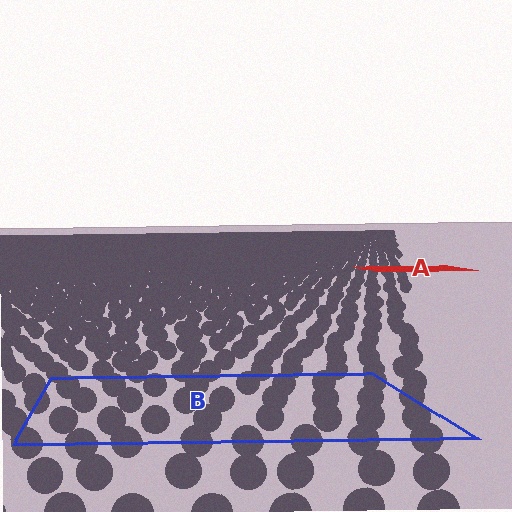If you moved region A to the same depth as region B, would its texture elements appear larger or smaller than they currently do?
They would appear larger. At a closer depth, the same texture elements are projected at a bigger on-screen size.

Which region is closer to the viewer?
Region B is closer. The texture elements there are larger and more spread out.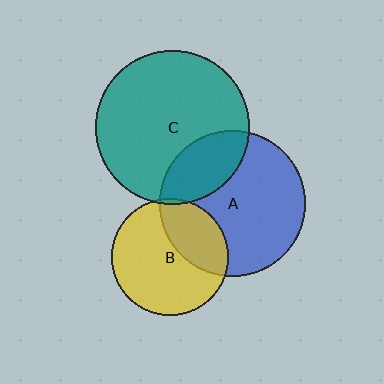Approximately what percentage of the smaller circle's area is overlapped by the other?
Approximately 25%.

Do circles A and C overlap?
Yes.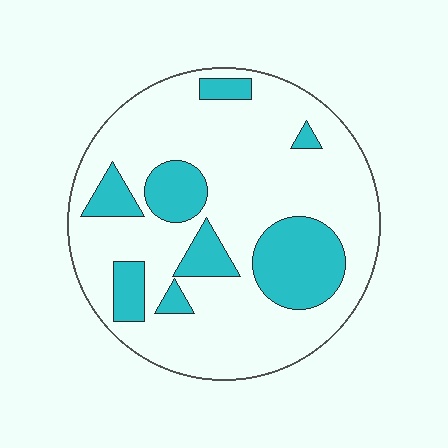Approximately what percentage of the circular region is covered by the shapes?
Approximately 25%.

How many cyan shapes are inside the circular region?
8.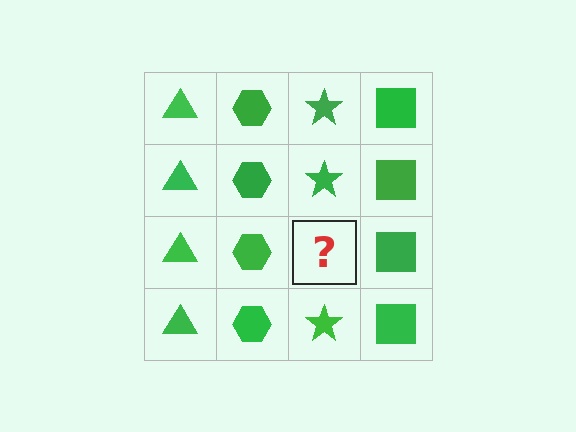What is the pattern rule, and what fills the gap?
The rule is that each column has a consistent shape. The gap should be filled with a green star.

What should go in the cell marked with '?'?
The missing cell should contain a green star.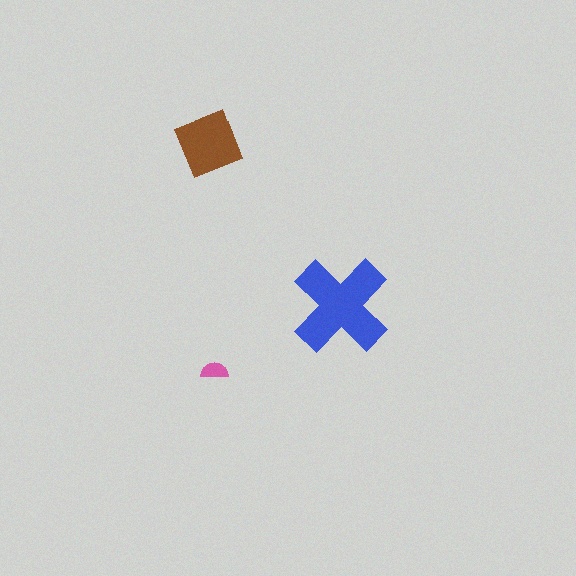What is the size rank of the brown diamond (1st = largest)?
2nd.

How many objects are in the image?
There are 3 objects in the image.